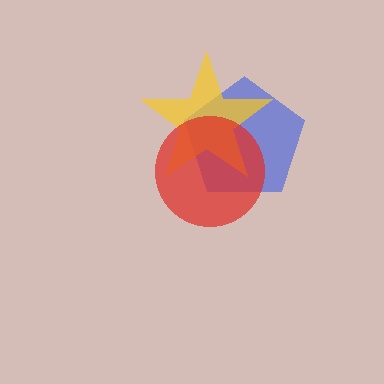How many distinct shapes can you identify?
There are 3 distinct shapes: a blue pentagon, a yellow star, a red circle.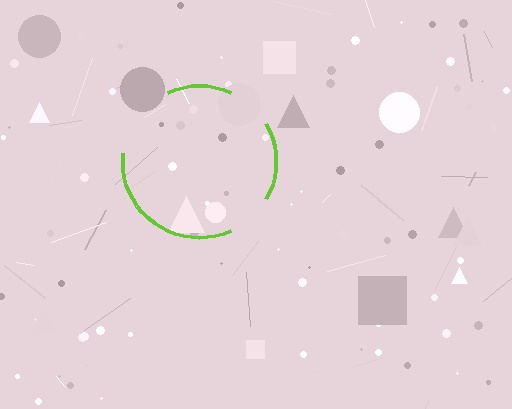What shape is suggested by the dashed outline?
The dashed outline suggests a circle.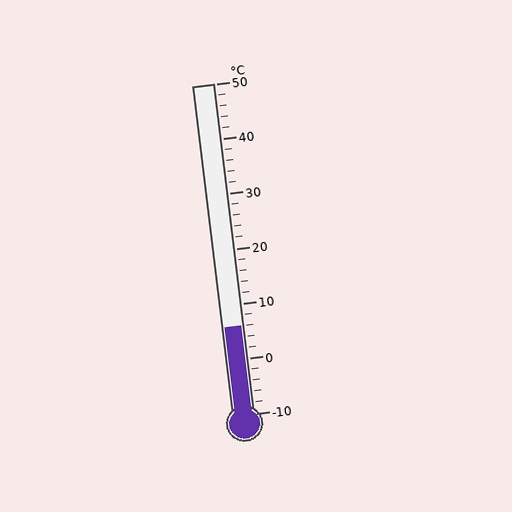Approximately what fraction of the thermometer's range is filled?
The thermometer is filled to approximately 25% of its range.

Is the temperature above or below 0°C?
The temperature is above 0°C.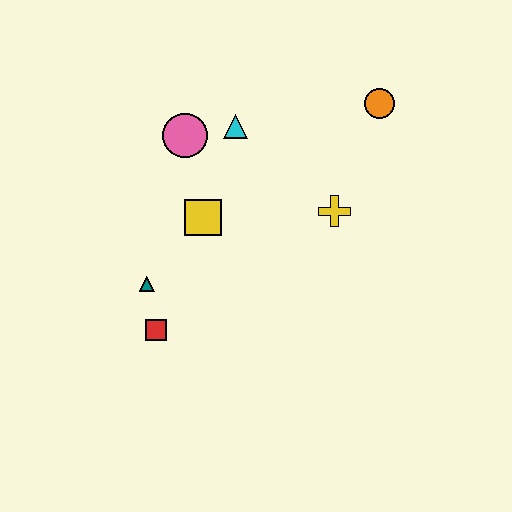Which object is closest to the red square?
The teal triangle is closest to the red square.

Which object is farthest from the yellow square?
The orange circle is farthest from the yellow square.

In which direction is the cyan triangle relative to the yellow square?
The cyan triangle is above the yellow square.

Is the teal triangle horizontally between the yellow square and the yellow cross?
No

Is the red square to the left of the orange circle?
Yes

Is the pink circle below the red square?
No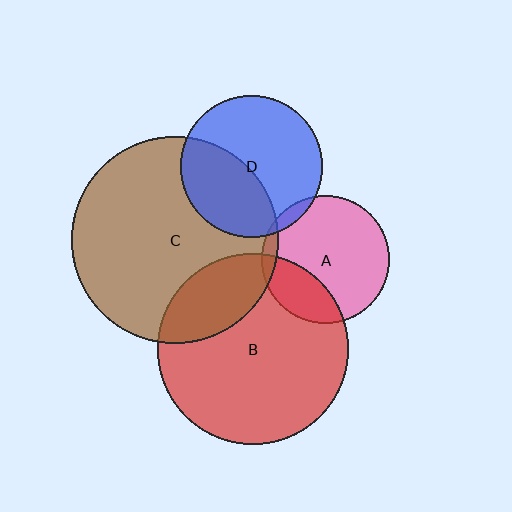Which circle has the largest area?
Circle C (brown).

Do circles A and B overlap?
Yes.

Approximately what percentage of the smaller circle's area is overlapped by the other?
Approximately 25%.